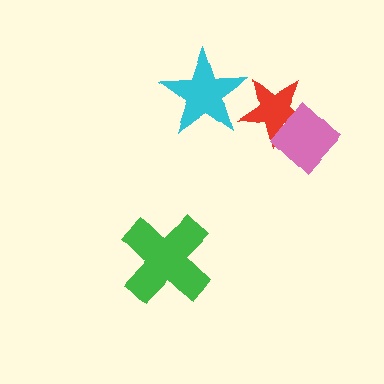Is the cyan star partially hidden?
Yes, it is partially covered by another shape.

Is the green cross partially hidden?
No, no other shape covers it.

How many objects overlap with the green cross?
0 objects overlap with the green cross.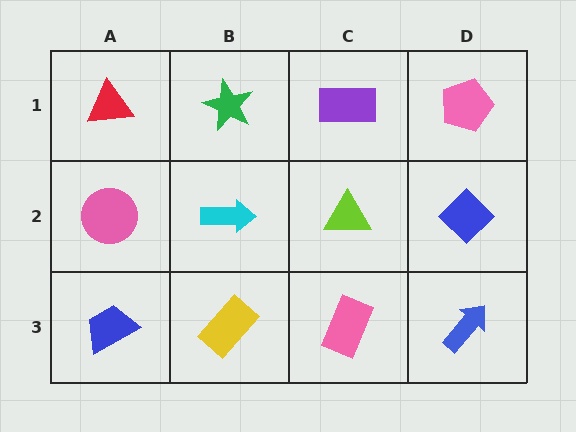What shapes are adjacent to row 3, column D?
A blue diamond (row 2, column D), a pink rectangle (row 3, column C).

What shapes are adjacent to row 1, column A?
A pink circle (row 2, column A), a green star (row 1, column B).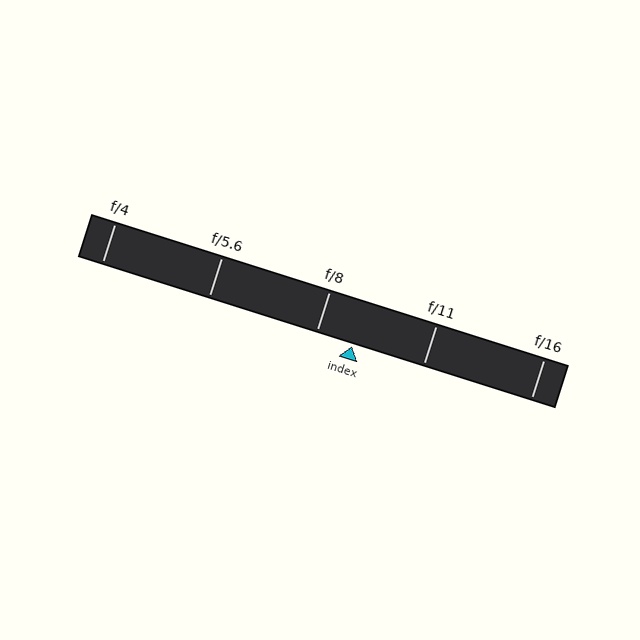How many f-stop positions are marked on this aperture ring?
There are 5 f-stop positions marked.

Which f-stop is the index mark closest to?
The index mark is closest to f/8.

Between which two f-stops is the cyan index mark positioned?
The index mark is between f/8 and f/11.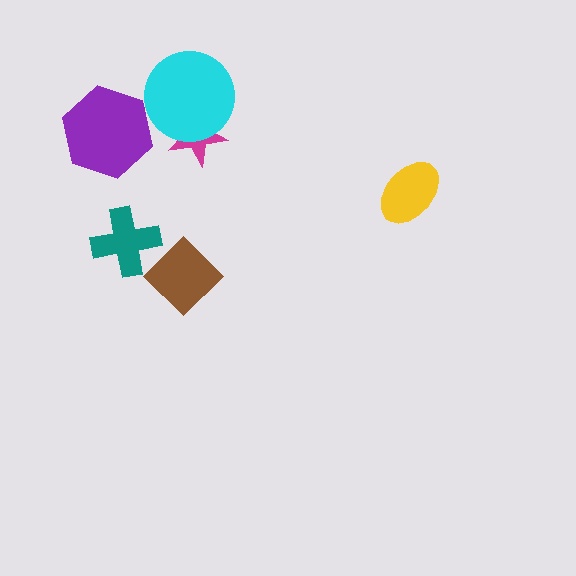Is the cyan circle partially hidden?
No, no other shape covers it.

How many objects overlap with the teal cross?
1 object overlaps with the teal cross.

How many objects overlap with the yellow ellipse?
0 objects overlap with the yellow ellipse.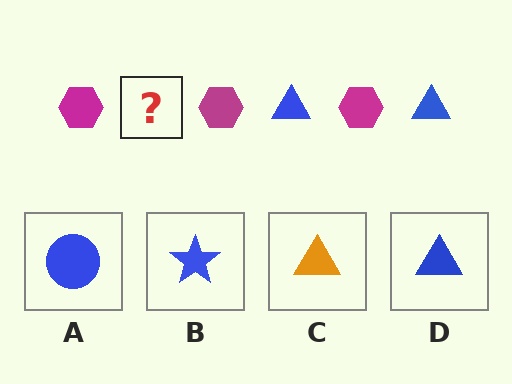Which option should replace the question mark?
Option D.